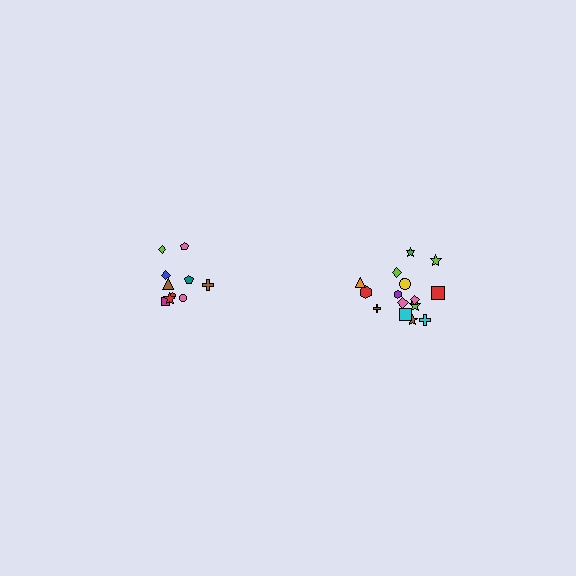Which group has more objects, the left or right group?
The right group.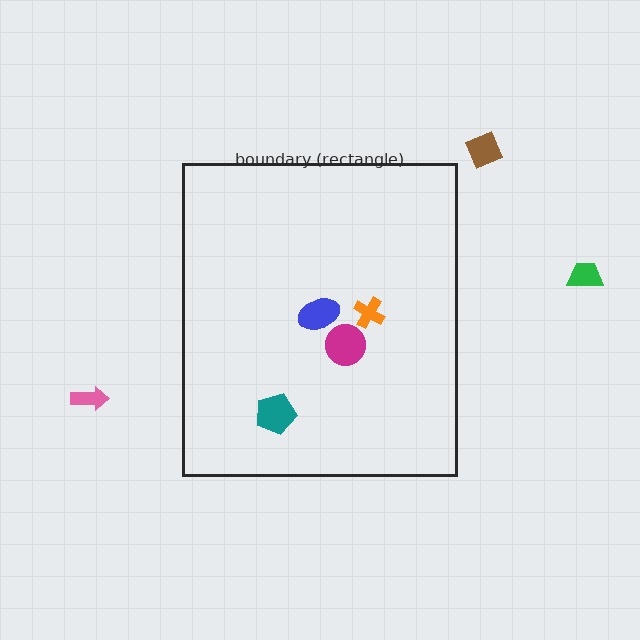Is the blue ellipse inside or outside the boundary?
Inside.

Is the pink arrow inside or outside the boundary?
Outside.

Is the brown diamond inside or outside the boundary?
Outside.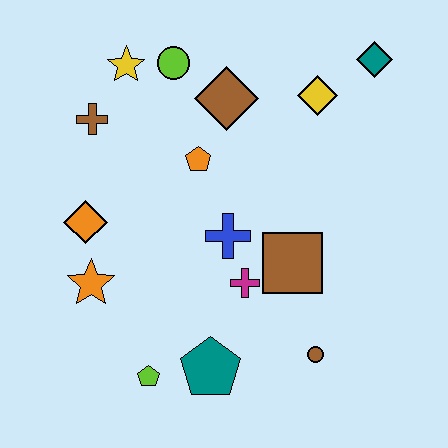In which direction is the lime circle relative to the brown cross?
The lime circle is to the right of the brown cross.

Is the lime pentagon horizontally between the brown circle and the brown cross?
Yes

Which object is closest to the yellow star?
The lime circle is closest to the yellow star.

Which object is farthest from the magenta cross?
The teal diamond is farthest from the magenta cross.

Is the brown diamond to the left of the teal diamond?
Yes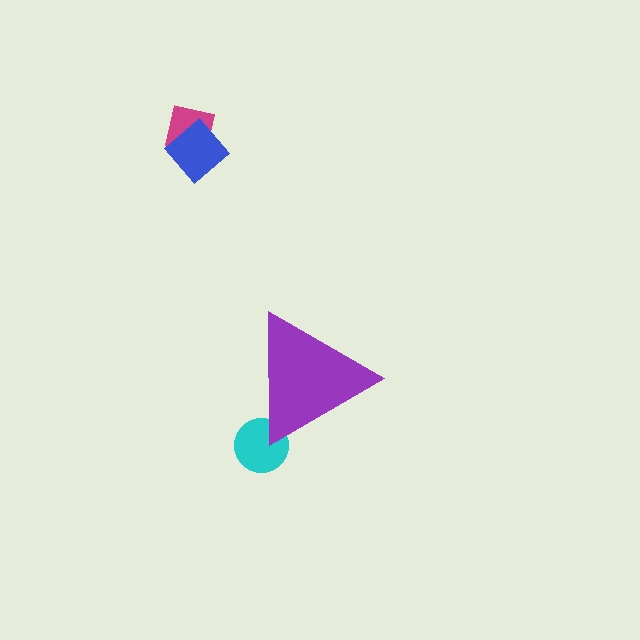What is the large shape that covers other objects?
A purple triangle.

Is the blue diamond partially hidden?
No, the blue diamond is fully visible.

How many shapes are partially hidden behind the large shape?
1 shape is partially hidden.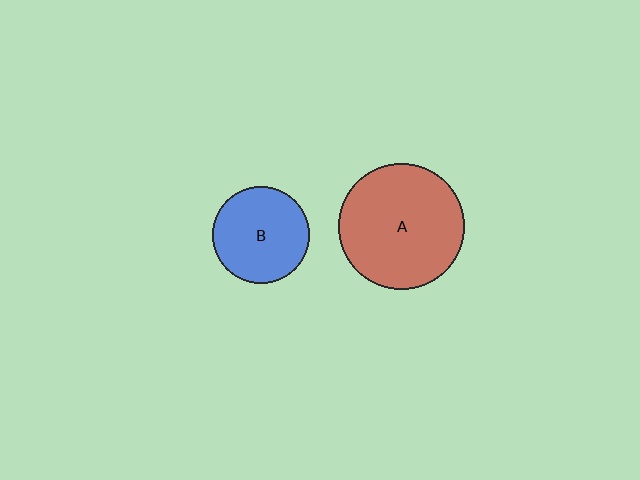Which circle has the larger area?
Circle A (red).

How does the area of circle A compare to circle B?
Approximately 1.7 times.